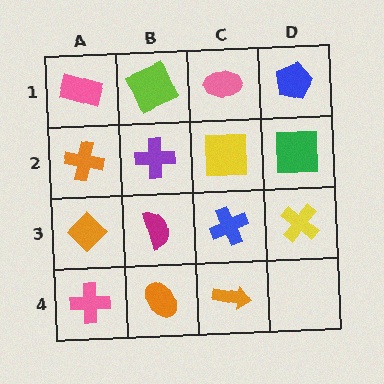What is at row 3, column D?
A yellow cross.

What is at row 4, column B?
An orange ellipse.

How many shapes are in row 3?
4 shapes.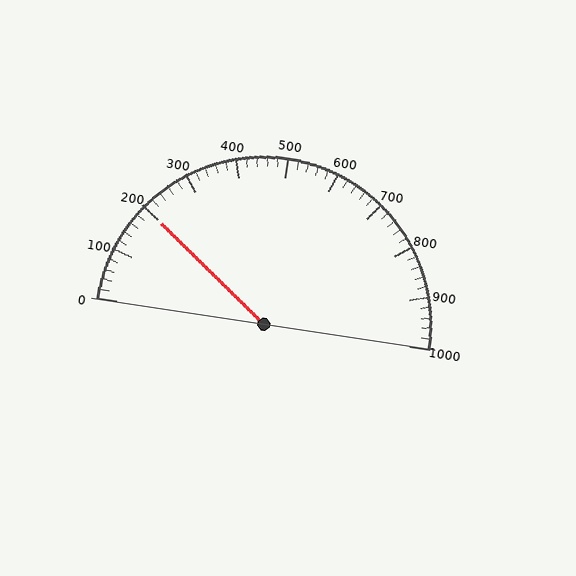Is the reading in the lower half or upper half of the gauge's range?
The reading is in the lower half of the range (0 to 1000).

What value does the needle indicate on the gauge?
The needle indicates approximately 200.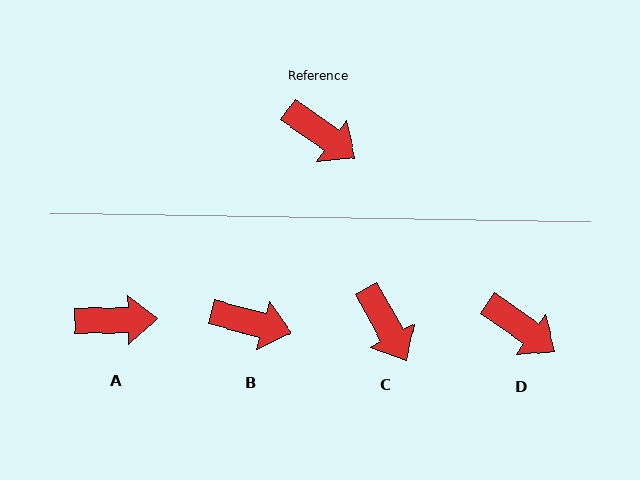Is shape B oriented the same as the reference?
No, it is off by about 21 degrees.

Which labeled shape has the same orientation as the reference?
D.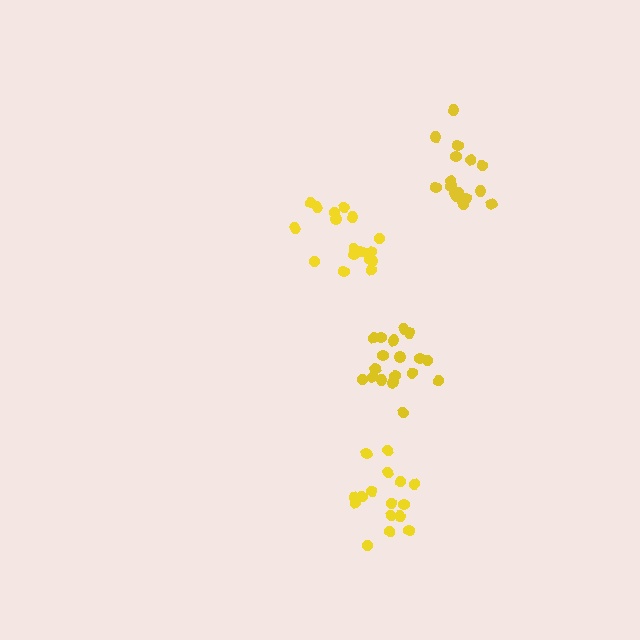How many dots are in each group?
Group 1: 16 dots, Group 2: 16 dots, Group 3: 18 dots, Group 4: 18 dots (68 total).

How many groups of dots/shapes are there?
There are 4 groups.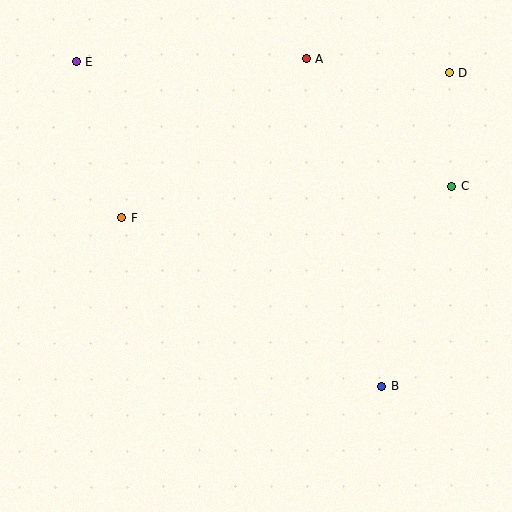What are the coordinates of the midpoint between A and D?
The midpoint between A and D is at (378, 66).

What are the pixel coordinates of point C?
Point C is at (451, 186).